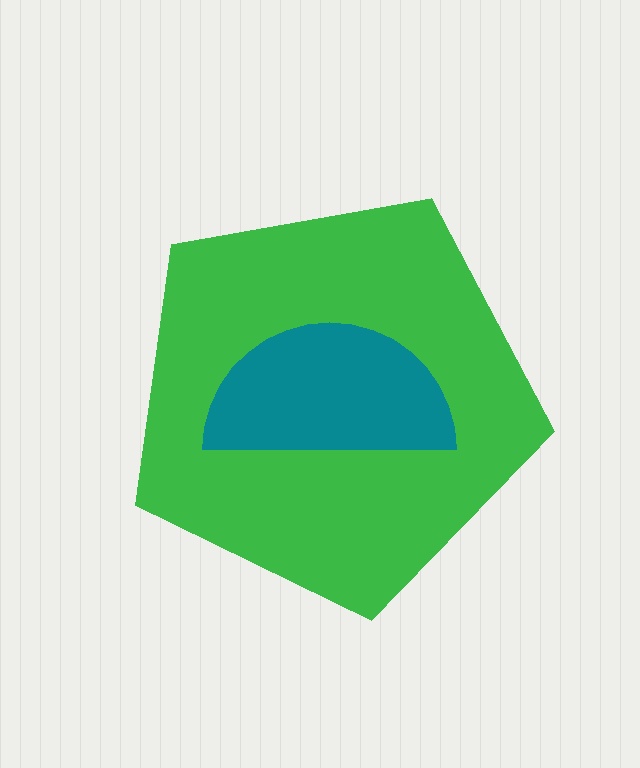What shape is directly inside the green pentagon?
The teal semicircle.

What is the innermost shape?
The teal semicircle.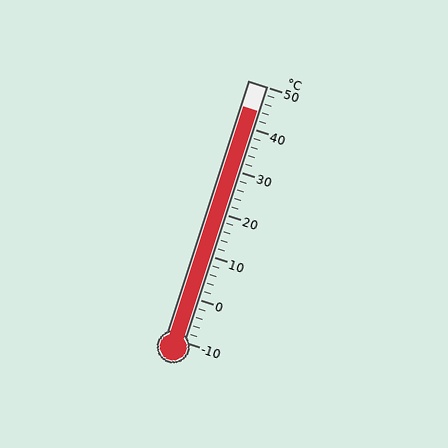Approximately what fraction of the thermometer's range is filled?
The thermometer is filled to approximately 90% of its range.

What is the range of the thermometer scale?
The thermometer scale ranges from -10°C to 50°C.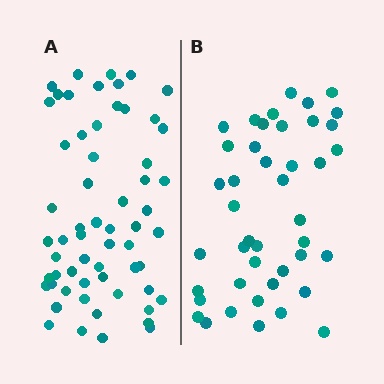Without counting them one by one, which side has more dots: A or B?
Region A (the left region) has more dots.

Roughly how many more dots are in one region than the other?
Region A has approximately 15 more dots than region B.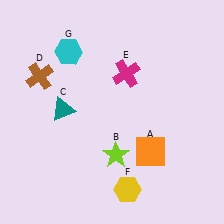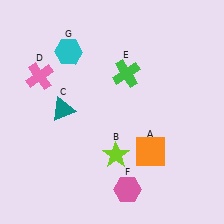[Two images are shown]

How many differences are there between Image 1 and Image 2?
There are 3 differences between the two images.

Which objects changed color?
D changed from brown to pink. E changed from magenta to green. F changed from yellow to pink.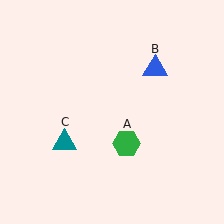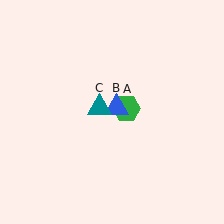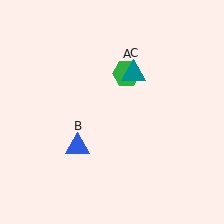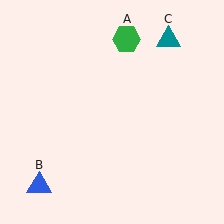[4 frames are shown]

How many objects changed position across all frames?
3 objects changed position: green hexagon (object A), blue triangle (object B), teal triangle (object C).